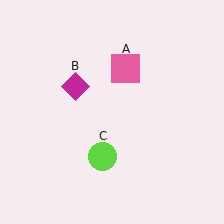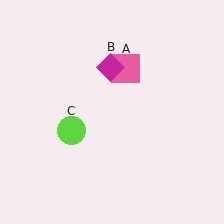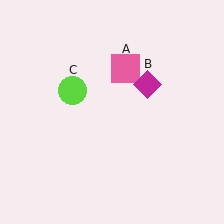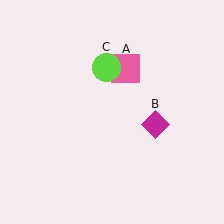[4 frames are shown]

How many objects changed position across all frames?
2 objects changed position: magenta diamond (object B), lime circle (object C).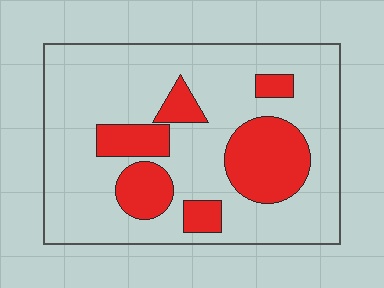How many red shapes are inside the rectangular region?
6.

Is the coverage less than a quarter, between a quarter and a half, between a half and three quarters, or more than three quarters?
Less than a quarter.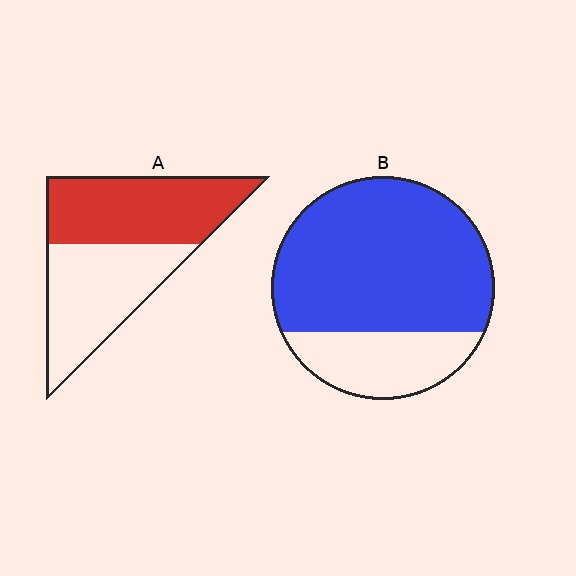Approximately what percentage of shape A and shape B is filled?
A is approximately 50% and B is approximately 75%.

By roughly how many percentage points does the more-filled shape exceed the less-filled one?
By roughly 25 percentage points (B over A).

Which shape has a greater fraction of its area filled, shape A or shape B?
Shape B.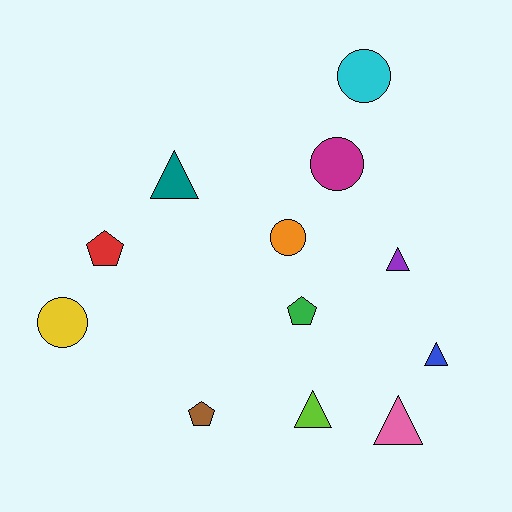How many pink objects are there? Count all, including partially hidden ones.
There is 1 pink object.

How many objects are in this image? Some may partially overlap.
There are 12 objects.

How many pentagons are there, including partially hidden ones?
There are 3 pentagons.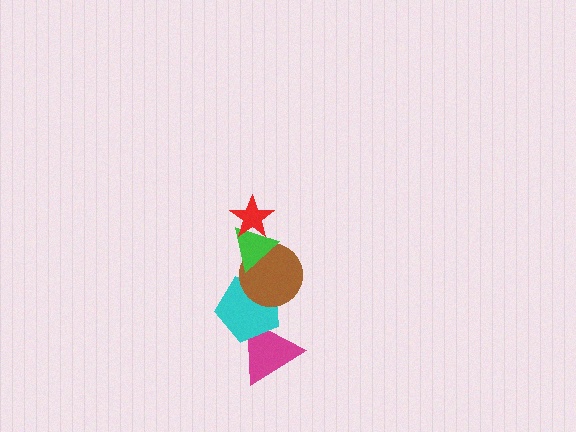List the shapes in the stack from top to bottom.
From top to bottom: the red star, the green triangle, the brown circle, the cyan pentagon, the magenta triangle.